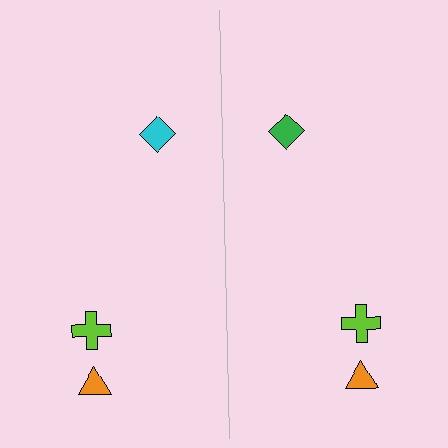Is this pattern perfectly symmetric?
No, the pattern is not perfectly symmetric. The green diamond on the right side breaks the symmetry — its mirror counterpart is cyan.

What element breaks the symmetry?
The green diamond on the right side breaks the symmetry — its mirror counterpart is cyan.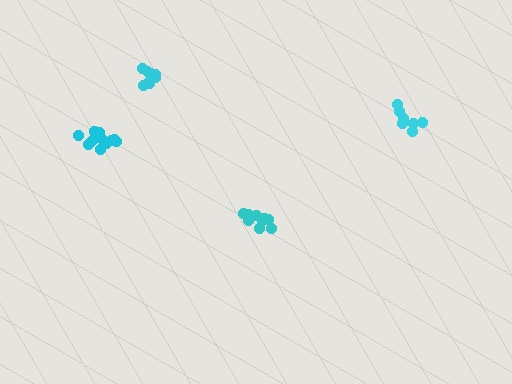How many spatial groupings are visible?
There are 4 spatial groupings.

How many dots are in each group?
Group 1: 9 dots, Group 2: 12 dots, Group 3: 9 dots, Group 4: 7 dots (37 total).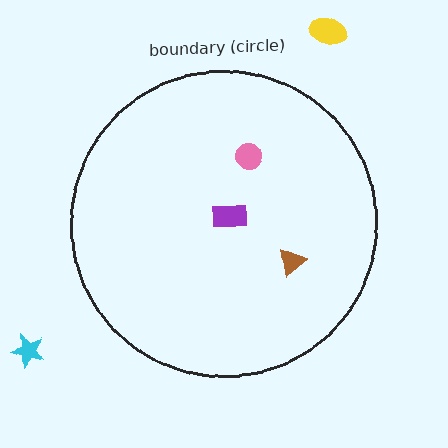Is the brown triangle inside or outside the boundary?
Inside.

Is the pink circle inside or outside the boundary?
Inside.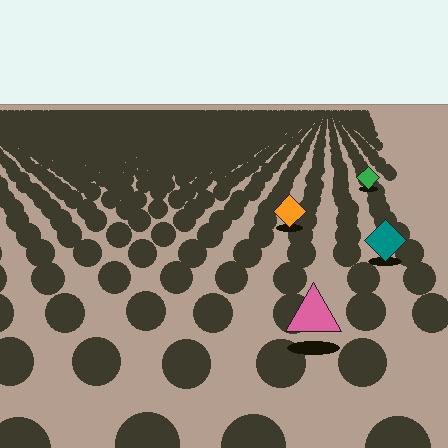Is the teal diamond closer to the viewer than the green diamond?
Yes. The teal diamond is closer — you can tell from the texture gradient: the ground texture is coarser near it.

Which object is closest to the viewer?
The pink triangle is closest. The texture marks near it are larger and more spread out.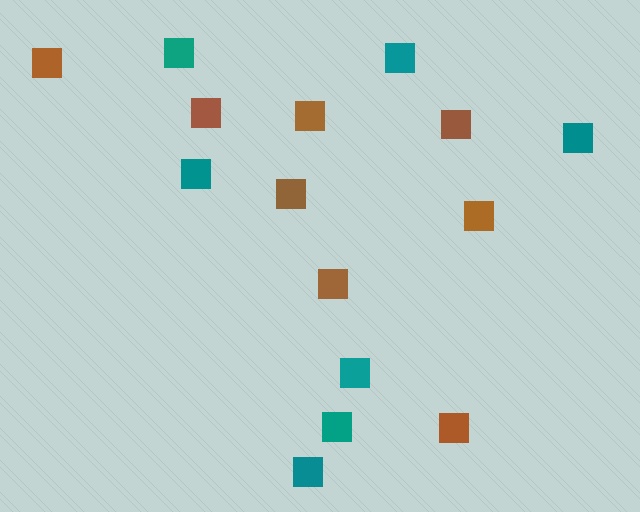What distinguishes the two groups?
There are 2 groups: one group of teal squares (7) and one group of brown squares (8).